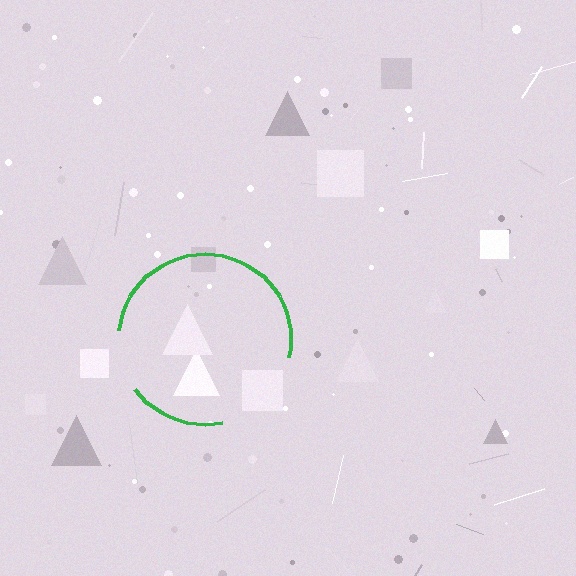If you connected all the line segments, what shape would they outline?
They would outline a circle.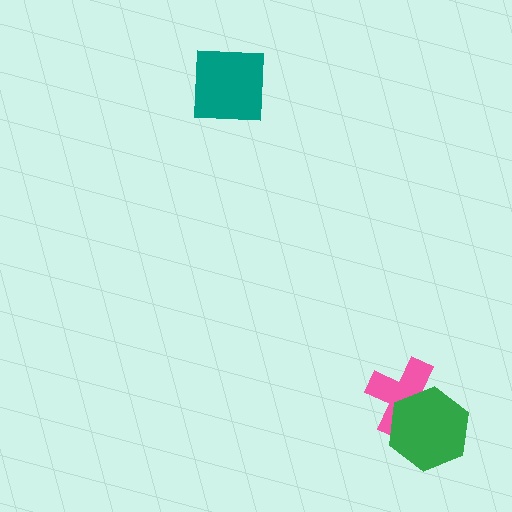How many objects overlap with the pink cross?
1 object overlaps with the pink cross.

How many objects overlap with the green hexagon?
1 object overlaps with the green hexagon.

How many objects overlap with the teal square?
0 objects overlap with the teal square.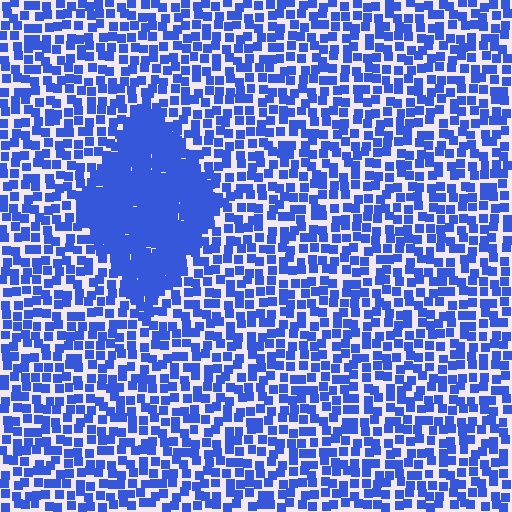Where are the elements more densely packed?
The elements are more densely packed inside the diamond boundary.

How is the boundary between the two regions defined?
The boundary is defined by a change in element density (approximately 2.4x ratio). All elements are the same color, size, and shape.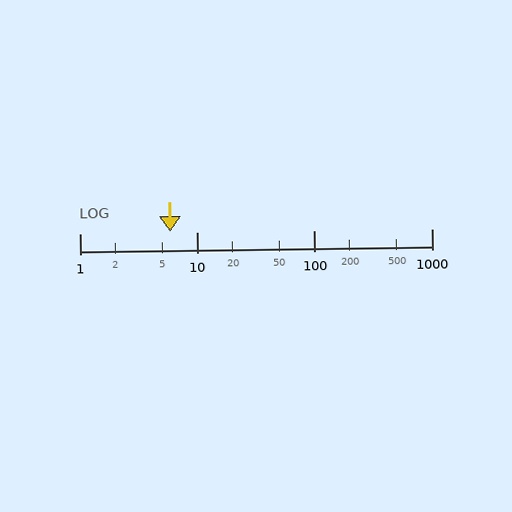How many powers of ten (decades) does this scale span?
The scale spans 3 decades, from 1 to 1000.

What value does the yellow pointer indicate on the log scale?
The pointer indicates approximately 5.9.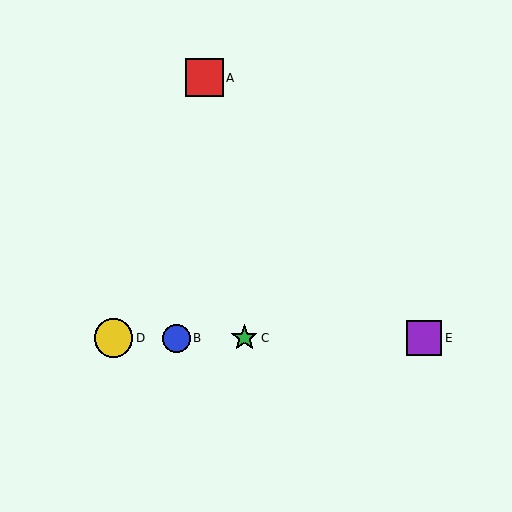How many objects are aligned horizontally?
4 objects (B, C, D, E) are aligned horizontally.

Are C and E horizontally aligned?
Yes, both are at y≈338.